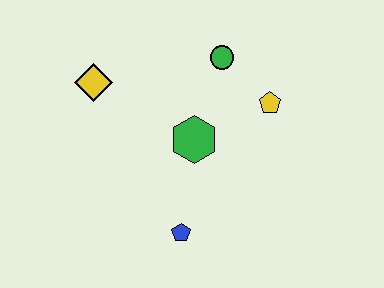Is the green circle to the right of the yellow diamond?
Yes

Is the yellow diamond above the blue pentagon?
Yes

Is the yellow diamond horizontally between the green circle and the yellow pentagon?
No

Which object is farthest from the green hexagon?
The yellow diamond is farthest from the green hexagon.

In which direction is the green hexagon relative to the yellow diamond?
The green hexagon is to the right of the yellow diamond.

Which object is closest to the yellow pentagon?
The green circle is closest to the yellow pentagon.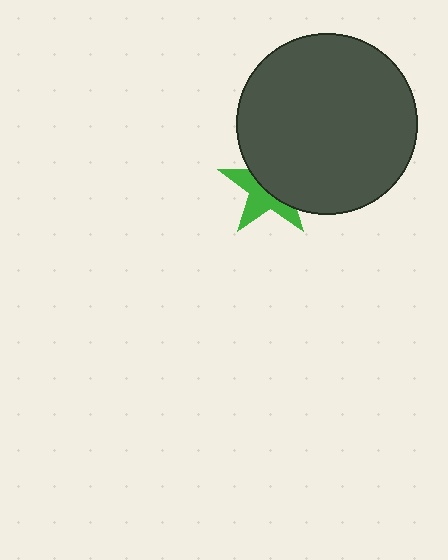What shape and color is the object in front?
The object in front is a dark gray circle.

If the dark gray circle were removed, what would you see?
You would see the complete green star.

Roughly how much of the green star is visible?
About half of it is visible (roughly 46%).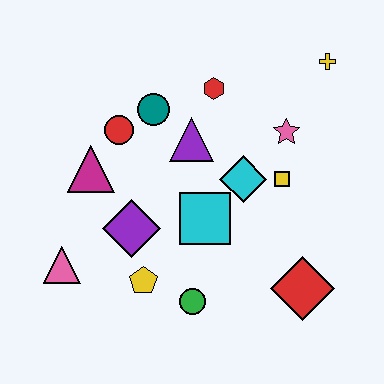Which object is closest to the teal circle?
The red circle is closest to the teal circle.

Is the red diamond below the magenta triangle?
Yes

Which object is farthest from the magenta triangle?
The yellow cross is farthest from the magenta triangle.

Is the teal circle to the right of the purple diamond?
Yes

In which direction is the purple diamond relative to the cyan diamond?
The purple diamond is to the left of the cyan diamond.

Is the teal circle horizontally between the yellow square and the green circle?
No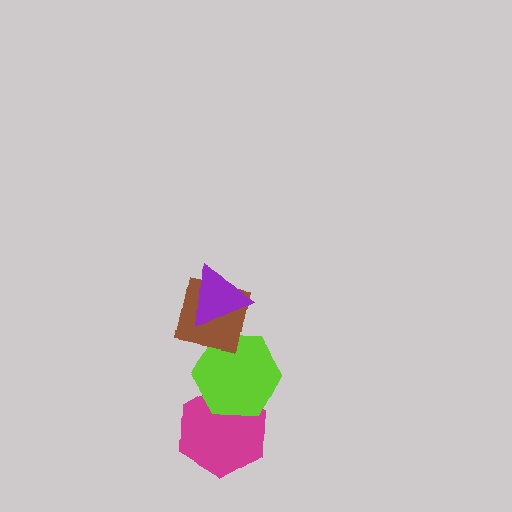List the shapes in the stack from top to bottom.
From top to bottom: the purple triangle, the brown square, the lime hexagon, the magenta hexagon.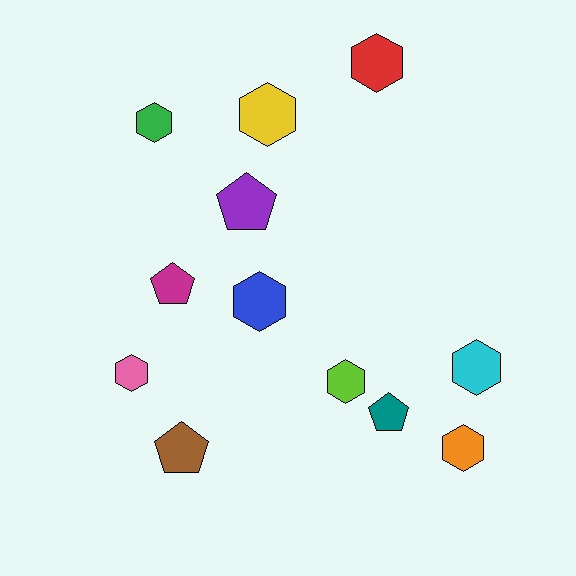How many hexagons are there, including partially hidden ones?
There are 8 hexagons.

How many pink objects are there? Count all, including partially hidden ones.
There is 1 pink object.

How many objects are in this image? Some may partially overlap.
There are 12 objects.